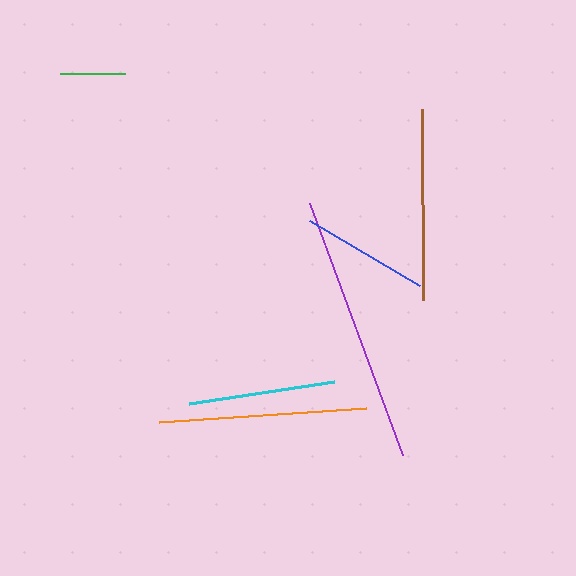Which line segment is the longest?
The purple line is the longest at approximately 268 pixels.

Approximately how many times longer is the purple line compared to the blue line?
The purple line is approximately 2.1 times the length of the blue line.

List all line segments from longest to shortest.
From longest to shortest: purple, orange, brown, cyan, blue, green.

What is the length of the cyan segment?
The cyan segment is approximately 147 pixels long.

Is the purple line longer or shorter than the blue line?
The purple line is longer than the blue line.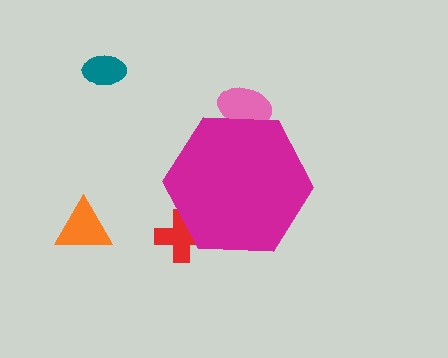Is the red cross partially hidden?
Yes, the red cross is partially hidden behind the magenta hexagon.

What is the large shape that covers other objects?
A magenta hexagon.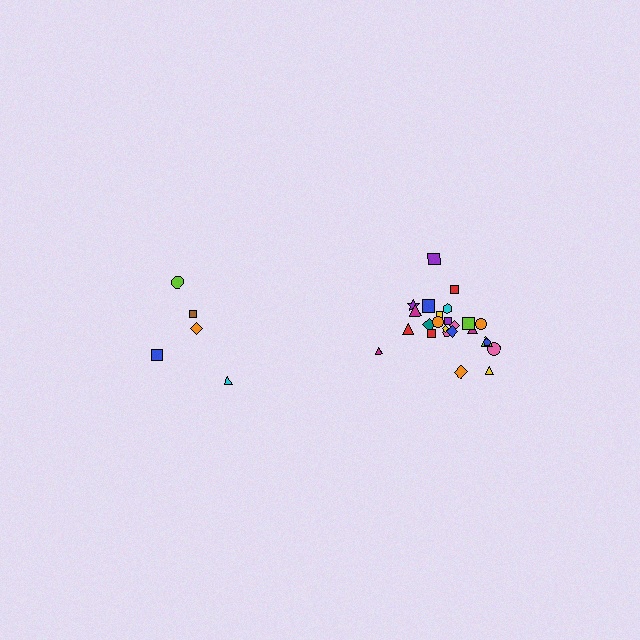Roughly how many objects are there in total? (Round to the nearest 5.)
Roughly 30 objects in total.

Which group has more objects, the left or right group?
The right group.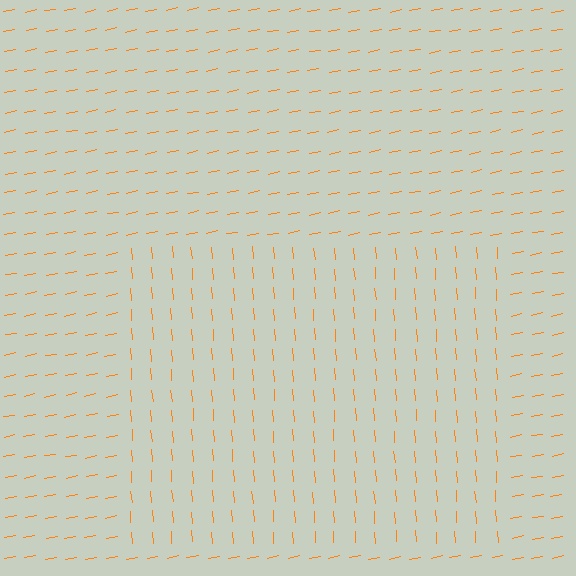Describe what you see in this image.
The image is filled with small orange line segments. A rectangle region in the image has lines oriented differently from the surrounding lines, creating a visible texture boundary.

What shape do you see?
I see a rectangle.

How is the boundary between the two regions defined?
The boundary is defined purely by a change in line orientation (approximately 83 degrees difference). All lines are the same color and thickness.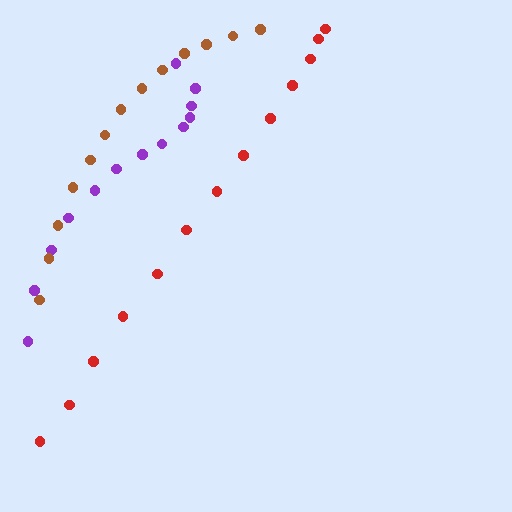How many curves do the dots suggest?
There are 3 distinct paths.